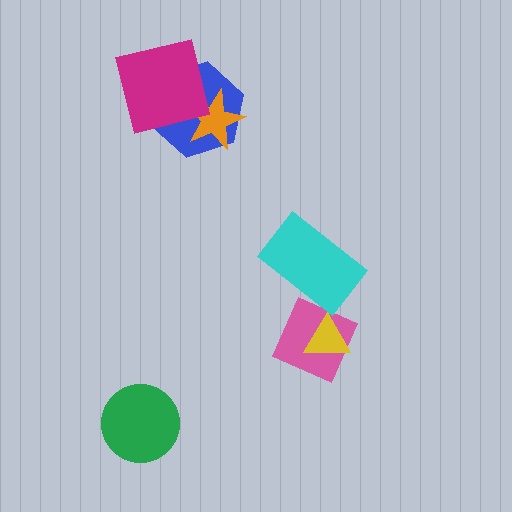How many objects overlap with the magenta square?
2 objects overlap with the magenta square.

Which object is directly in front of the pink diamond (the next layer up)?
The yellow triangle is directly in front of the pink diamond.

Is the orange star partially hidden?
Yes, it is partially covered by another shape.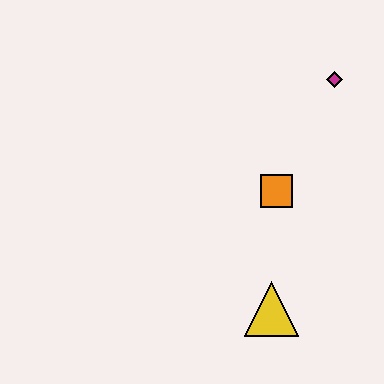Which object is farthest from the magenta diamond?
The yellow triangle is farthest from the magenta diamond.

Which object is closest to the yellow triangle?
The orange square is closest to the yellow triangle.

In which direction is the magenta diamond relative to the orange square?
The magenta diamond is above the orange square.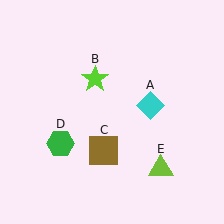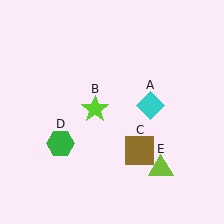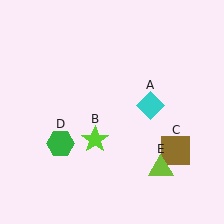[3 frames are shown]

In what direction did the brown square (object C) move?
The brown square (object C) moved right.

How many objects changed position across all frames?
2 objects changed position: lime star (object B), brown square (object C).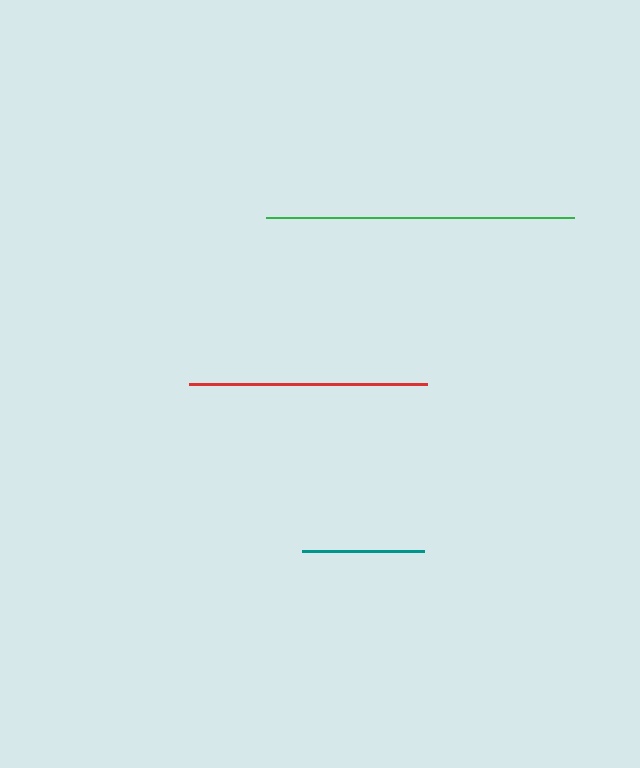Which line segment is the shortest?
The teal line is the shortest at approximately 122 pixels.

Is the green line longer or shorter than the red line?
The green line is longer than the red line.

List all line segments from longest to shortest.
From longest to shortest: green, red, teal.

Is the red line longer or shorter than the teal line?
The red line is longer than the teal line.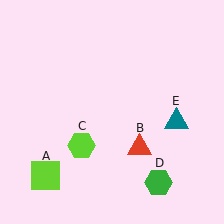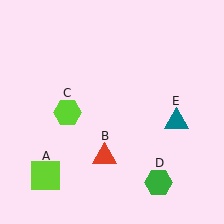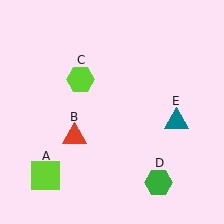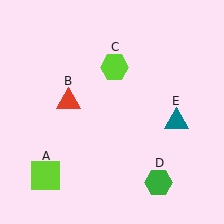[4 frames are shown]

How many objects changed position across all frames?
2 objects changed position: red triangle (object B), lime hexagon (object C).